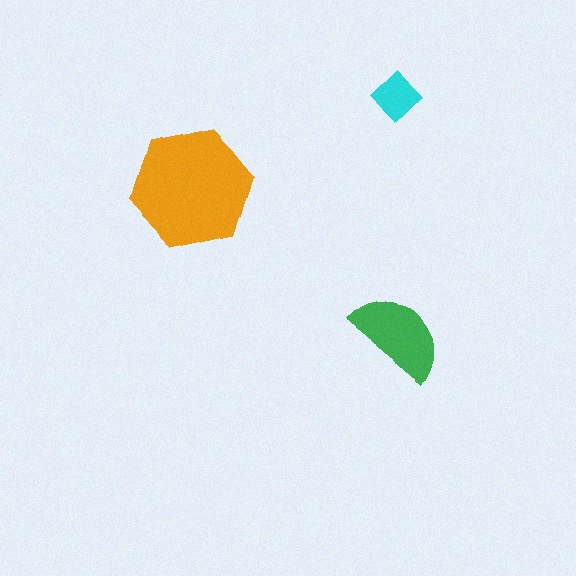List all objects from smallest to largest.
The cyan diamond, the green semicircle, the orange hexagon.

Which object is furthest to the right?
The green semicircle is rightmost.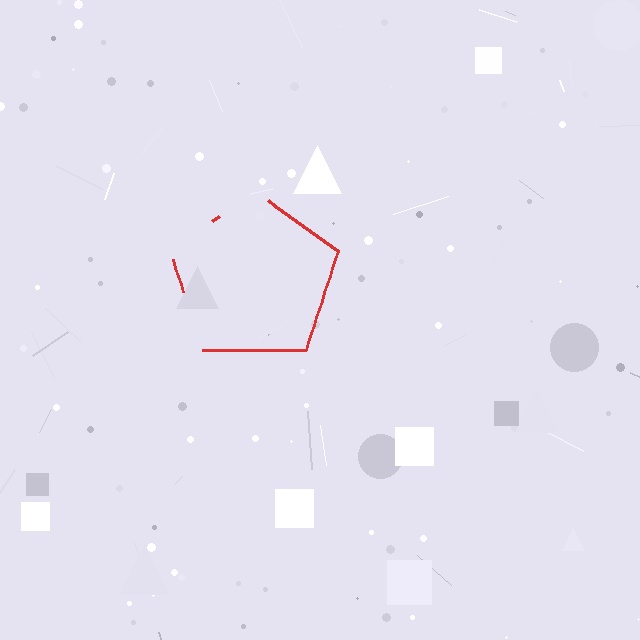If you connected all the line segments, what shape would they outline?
They would outline a pentagon.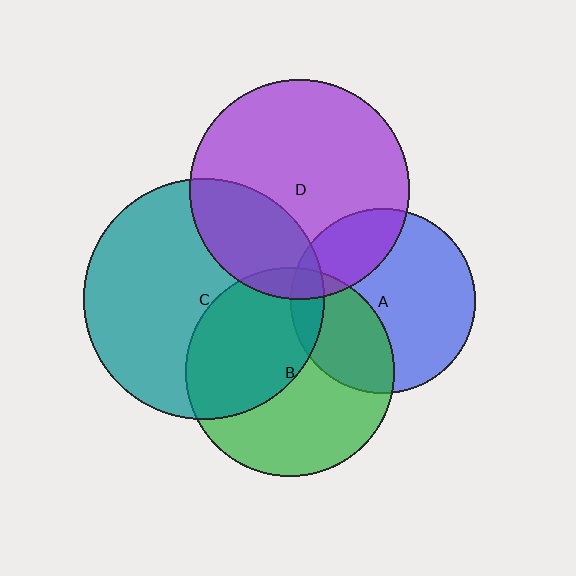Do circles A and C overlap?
Yes.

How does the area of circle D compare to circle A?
Approximately 1.4 times.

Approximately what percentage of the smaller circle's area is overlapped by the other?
Approximately 10%.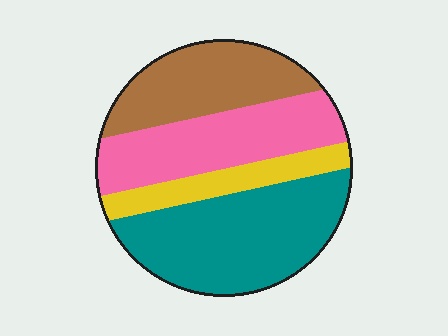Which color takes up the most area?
Teal, at roughly 35%.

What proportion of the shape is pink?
Pink takes up about one quarter (1/4) of the shape.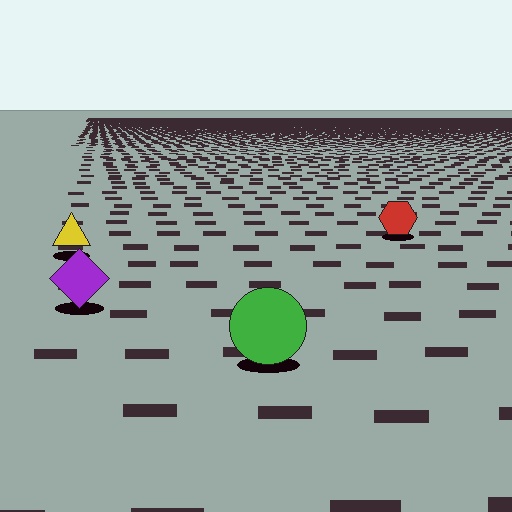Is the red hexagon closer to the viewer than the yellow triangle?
No. The yellow triangle is closer — you can tell from the texture gradient: the ground texture is coarser near it.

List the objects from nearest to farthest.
From nearest to farthest: the green circle, the purple diamond, the yellow triangle, the red hexagon.